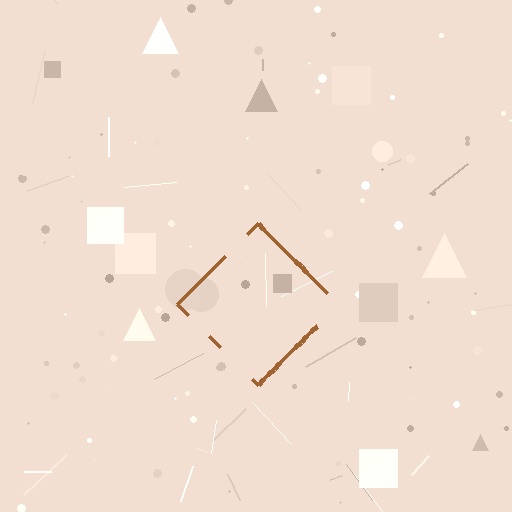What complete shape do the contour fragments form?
The contour fragments form a diamond.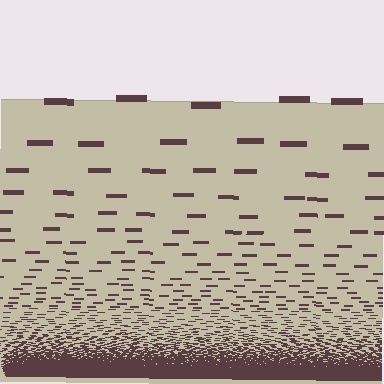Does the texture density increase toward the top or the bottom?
Density increases toward the bottom.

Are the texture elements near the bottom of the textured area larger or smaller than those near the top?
Smaller. The gradient is inverted — elements near the bottom are smaller and denser.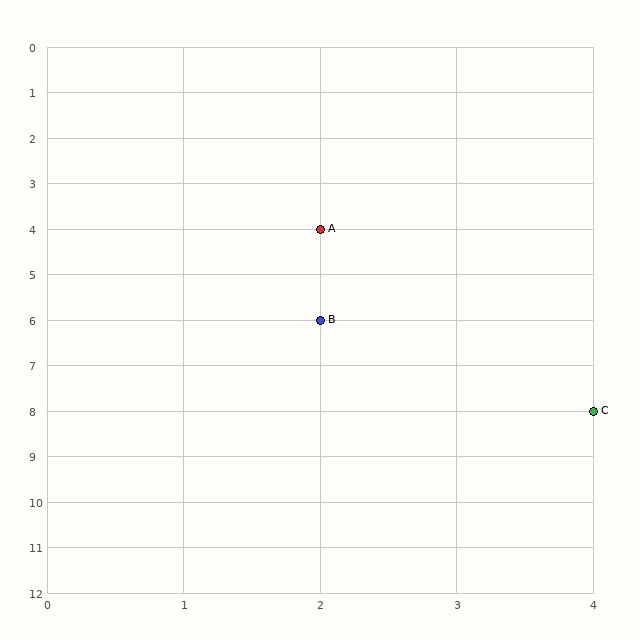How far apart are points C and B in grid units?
Points C and B are 2 columns and 2 rows apart (about 2.8 grid units diagonally).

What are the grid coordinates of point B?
Point B is at grid coordinates (2, 6).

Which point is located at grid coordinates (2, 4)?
Point A is at (2, 4).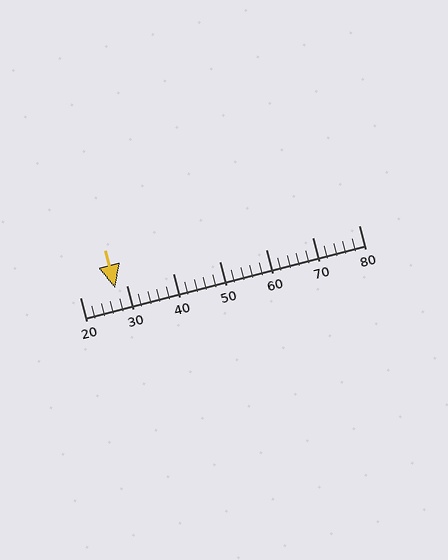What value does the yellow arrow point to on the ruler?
The yellow arrow points to approximately 28.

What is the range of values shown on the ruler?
The ruler shows values from 20 to 80.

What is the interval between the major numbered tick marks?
The major tick marks are spaced 10 units apart.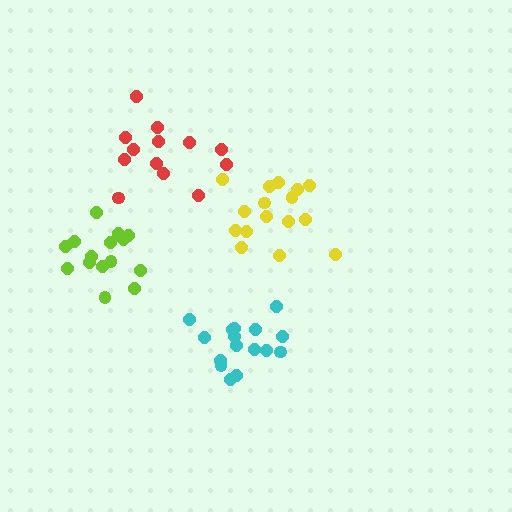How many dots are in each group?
Group 1: 15 dots, Group 2: 16 dots, Group 3: 16 dots, Group 4: 13 dots (60 total).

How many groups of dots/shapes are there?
There are 4 groups.